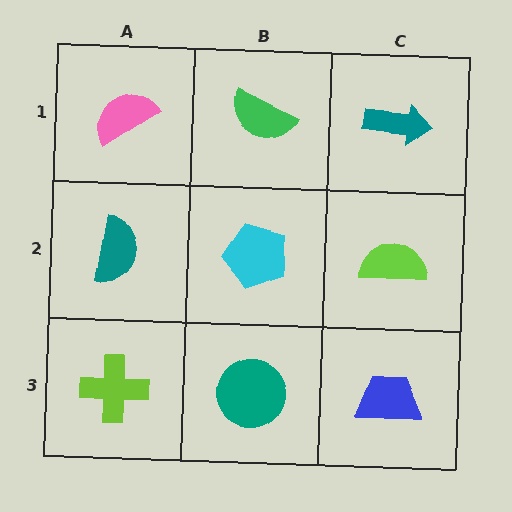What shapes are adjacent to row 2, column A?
A pink semicircle (row 1, column A), a lime cross (row 3, column A), a cyan pentagon (row 2, column B).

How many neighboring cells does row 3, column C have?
2.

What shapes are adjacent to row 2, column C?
A teal arrow (row 1, column C), a blue trapezoid (row 3, column C), a cyan pentagon (row 2, column B).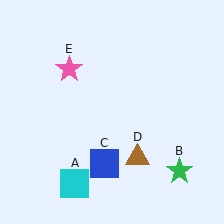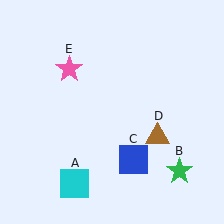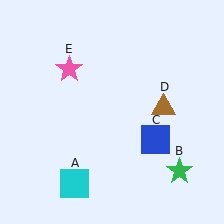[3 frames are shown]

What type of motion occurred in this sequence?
The blue square (object C), brown triangle (object D) rotated counterclockwise around the center of the scene.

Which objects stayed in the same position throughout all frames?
Cyan square (object A) and green star (object B) and pink star (object E) remained stationary.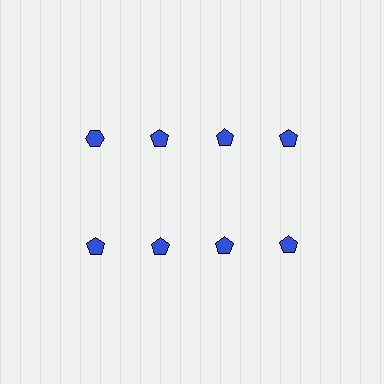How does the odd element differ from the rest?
It has a different shape: hexagon instead of pentagon.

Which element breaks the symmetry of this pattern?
The blue hexagon in the top row, leftmost column breaks the symmetry. All other shapes are blue pentagons.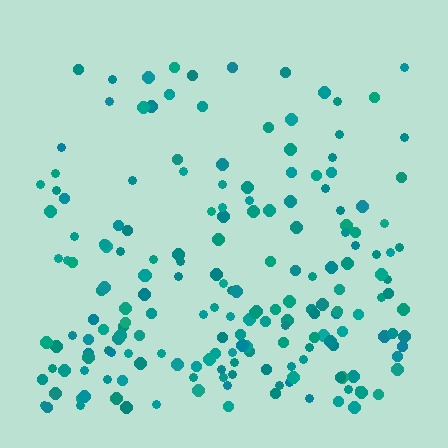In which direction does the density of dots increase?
From top to bottom, with the bottom side densest.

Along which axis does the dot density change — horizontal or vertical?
Vertical.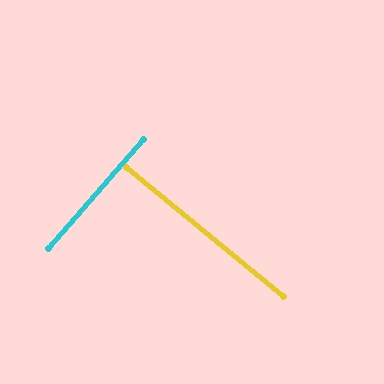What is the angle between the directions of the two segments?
Approximately 88 degrees.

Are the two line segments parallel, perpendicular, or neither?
Perpendicular — they meet at approximately 88°.